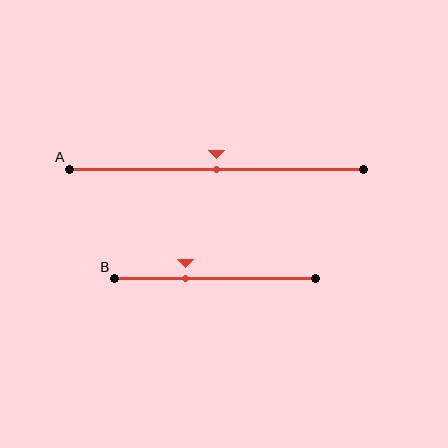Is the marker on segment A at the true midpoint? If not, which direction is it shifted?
Yes, the marker on segment A is at the true midpoint.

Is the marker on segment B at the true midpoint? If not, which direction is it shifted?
No, the marker on segment B is shifted to the left by about 15% of the segment length.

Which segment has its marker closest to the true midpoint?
Segment A has its marker closest to the true midpoint.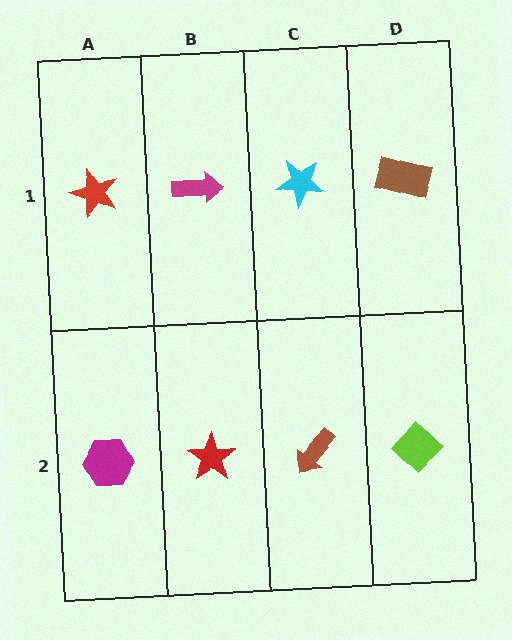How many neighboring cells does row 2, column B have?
3.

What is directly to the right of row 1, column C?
A brown rectangle.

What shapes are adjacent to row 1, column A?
A magenta hexagon (row 2, column A), a magenta arrow (row 1, column B).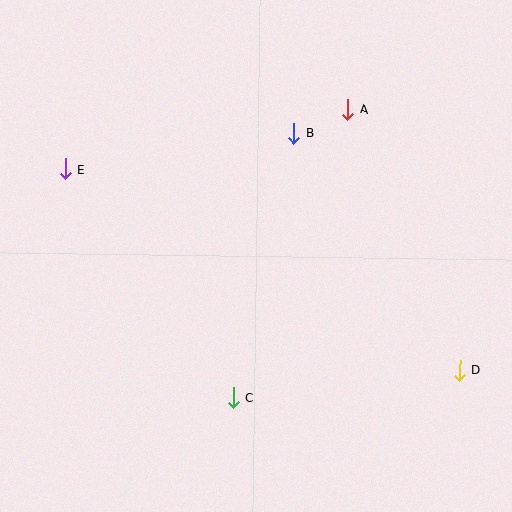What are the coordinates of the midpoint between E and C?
The midpoint between E and C is at (149, 283).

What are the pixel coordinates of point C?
Point C is at (233, 397).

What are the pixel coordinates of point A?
Point A is at (348, 110).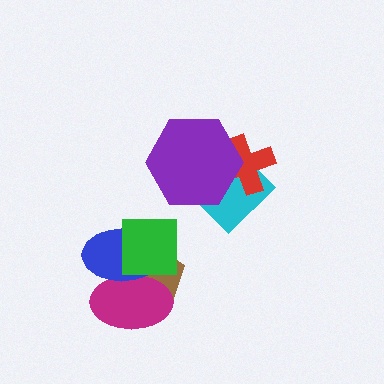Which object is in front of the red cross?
The purple hexagon is in front of the red cross.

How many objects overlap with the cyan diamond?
2 objects overlap with the cyan diamond.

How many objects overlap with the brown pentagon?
3 objects overlap with the brown pentagon.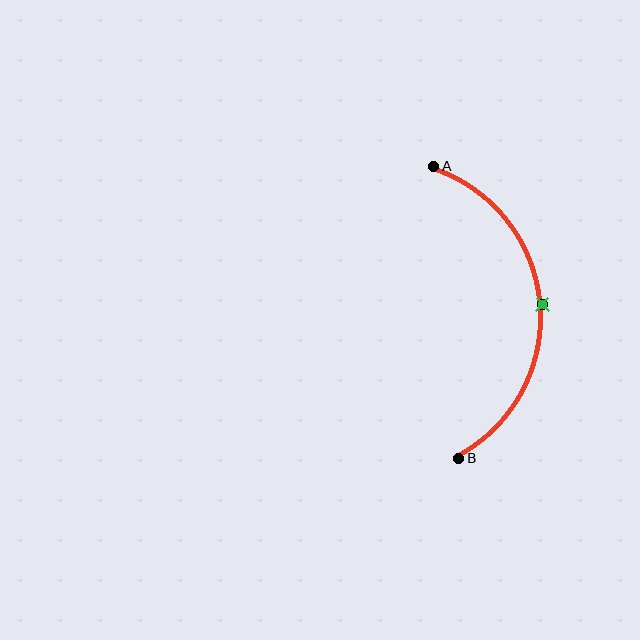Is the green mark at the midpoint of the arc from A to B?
Yes. The green mark lies on the arc at equal arc-length from both A and B — it is the arc midpoint.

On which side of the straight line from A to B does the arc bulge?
The arc bulges to the right of the straight line connecting A and B.